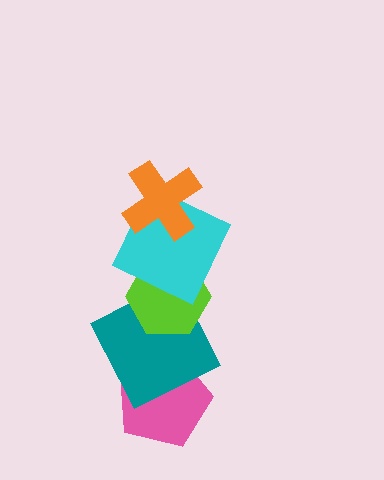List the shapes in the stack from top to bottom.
From top to bottom: the orange cross, the cyan square, the lime hexagon, the teal square, the pink pentagon.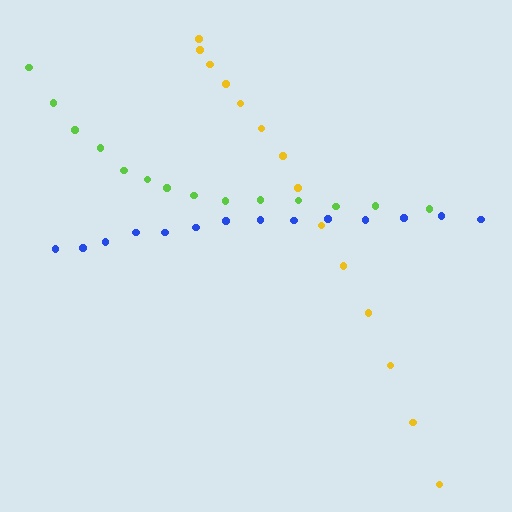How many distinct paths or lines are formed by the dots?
There are 3 distinct paths.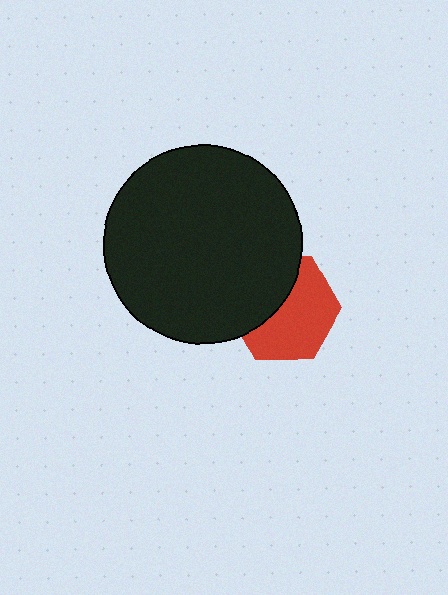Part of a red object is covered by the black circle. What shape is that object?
It is a hexagon.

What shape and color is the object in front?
The object in front is a black circle.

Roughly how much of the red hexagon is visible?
About half of it is visible (roughly 60%).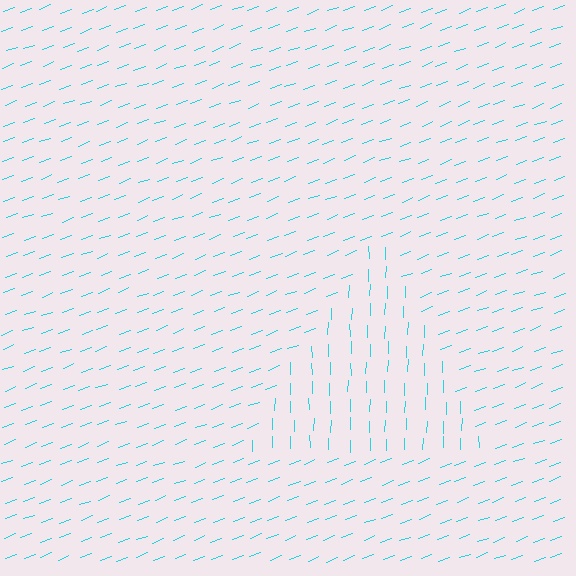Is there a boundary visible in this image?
Yes, there is a texture boundary formed by a change in line orientation.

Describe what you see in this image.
The image is filled with small cyan line segments. A triangle region in the image has lines oriented differently from the surrounding lines, creating a visible texture boundary.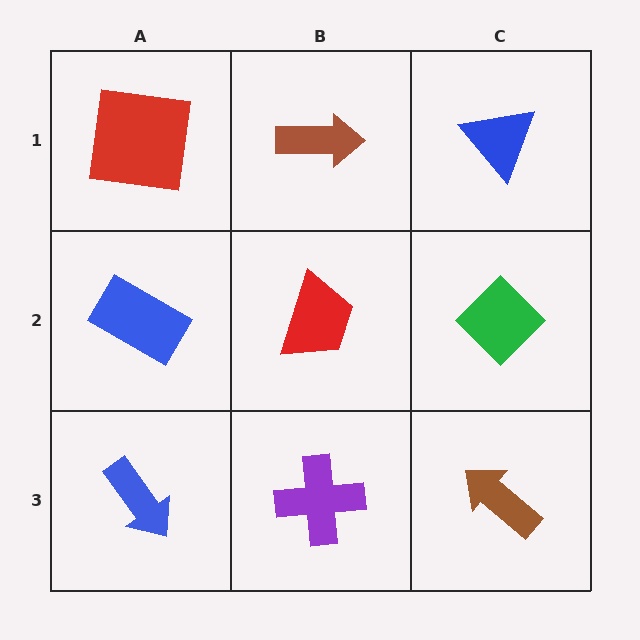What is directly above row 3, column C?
A green diamond.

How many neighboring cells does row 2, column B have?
4.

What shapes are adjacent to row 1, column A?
A blue rectangle (row 2, column A), a brown arrow (row 1, column B).